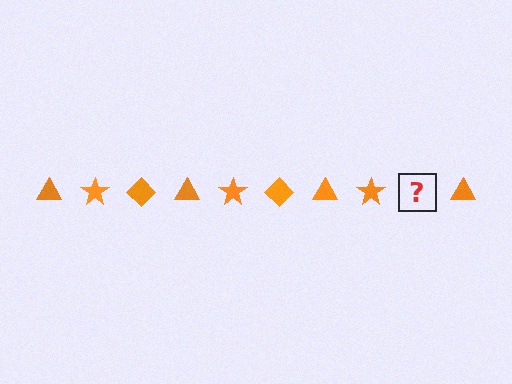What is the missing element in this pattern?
The missing element is an orange diamond.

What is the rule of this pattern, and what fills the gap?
The rule is that the pattern cycles through triangle, star, diamond shapes in orange. The gap should be filled with an orange diamond.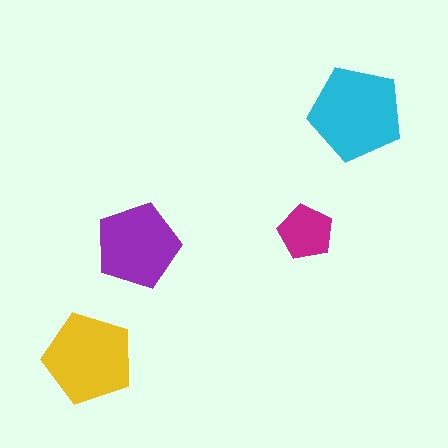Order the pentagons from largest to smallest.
the cyan one, the yellow one, the purple one, the magenta one.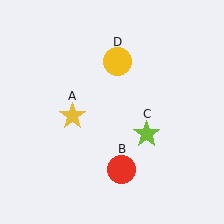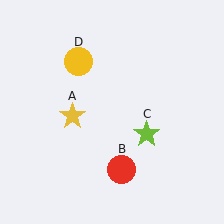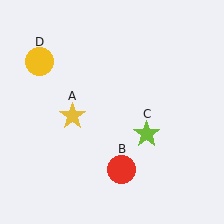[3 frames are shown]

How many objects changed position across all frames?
1 object changed position: yellow circle (object D).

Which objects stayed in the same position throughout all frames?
Yellow star (object A) and red circle (object B) and lime star (object C) remained stationary.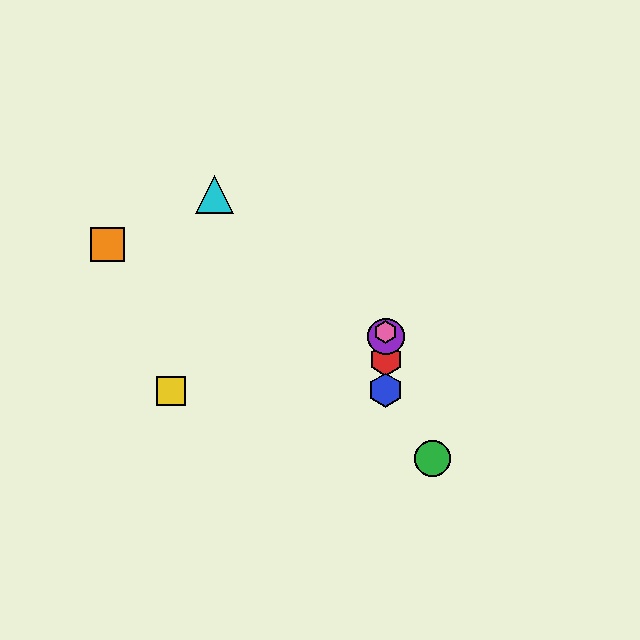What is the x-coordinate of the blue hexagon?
The blue hexagon is at x≈386.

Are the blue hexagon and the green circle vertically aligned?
No, the blue hexagon is at x≈386 and the green circle is at x≈433.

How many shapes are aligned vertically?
4 shapes (the red hexagon, the blue hexagon, the purple circle, the pink hexagon) are aligned vertically.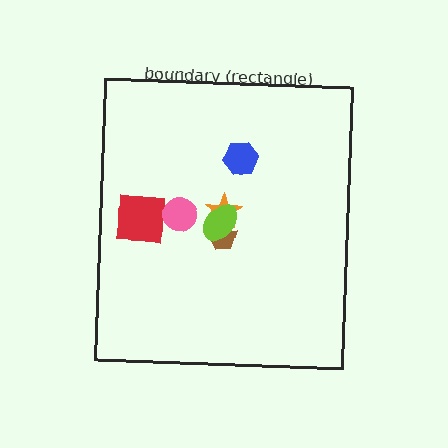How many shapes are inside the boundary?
6 inside, 0 outside.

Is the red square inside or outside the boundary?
Inside.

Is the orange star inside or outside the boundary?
Inside.